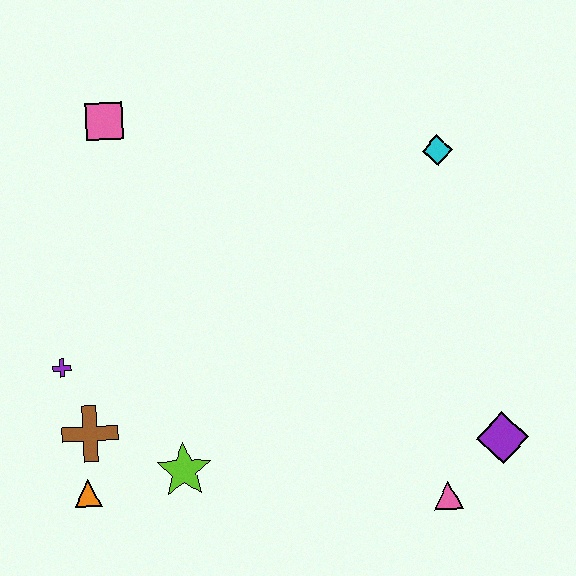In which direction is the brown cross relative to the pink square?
The brown cross is below the pink square.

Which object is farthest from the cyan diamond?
The orange triangle is farthest from the cyan diamond.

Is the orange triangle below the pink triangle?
No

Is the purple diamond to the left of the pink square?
No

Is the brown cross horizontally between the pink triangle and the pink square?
No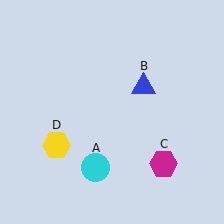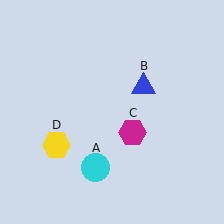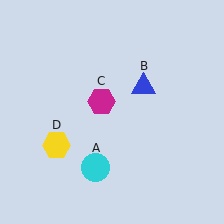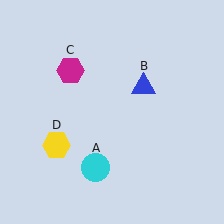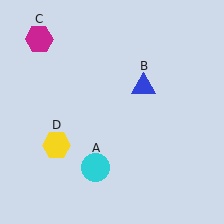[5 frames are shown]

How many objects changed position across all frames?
1 object changed position: magenta hexagon (object C).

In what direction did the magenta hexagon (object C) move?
The magenta hexagon (object C) moved up and to the left.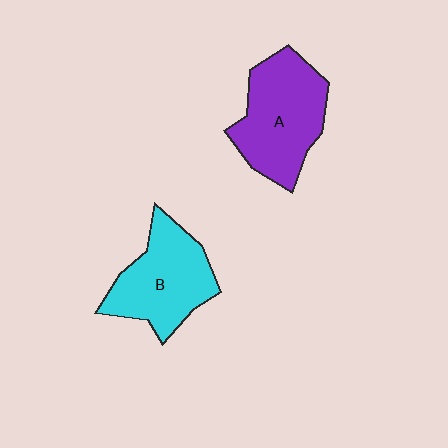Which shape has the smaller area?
Shape B (cyan).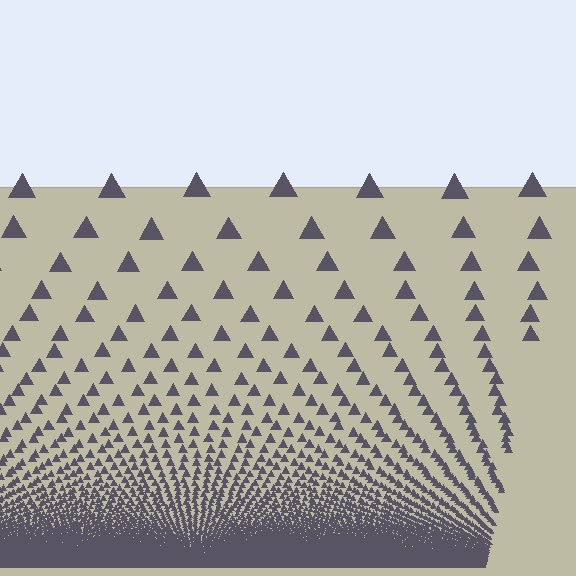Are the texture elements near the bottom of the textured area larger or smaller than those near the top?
Smaller. The gradient is inverted — elements near the bottom are smaller and denser.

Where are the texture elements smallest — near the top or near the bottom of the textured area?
Near the bottom.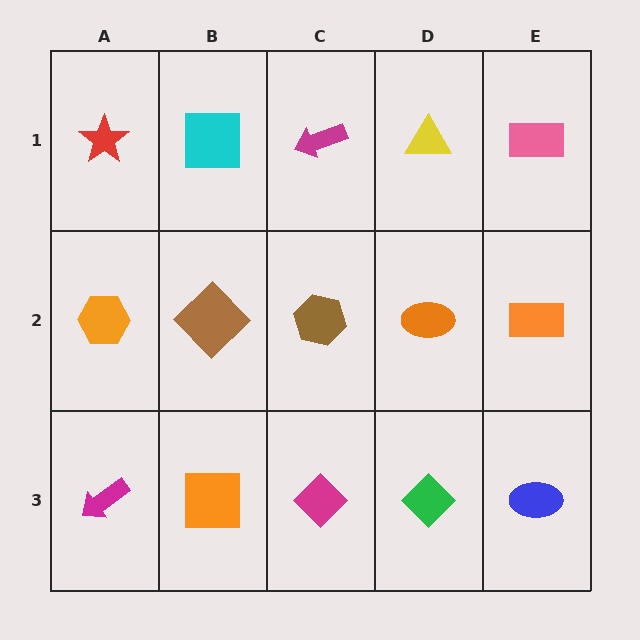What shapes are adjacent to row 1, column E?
An orange rectangle (row 2, column E), a yellow triangle (row 1, column D).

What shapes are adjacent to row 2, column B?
A cyan square (row 1, column B), an orange square (row 3, column B), an orange hexagon (row 2, column A), a brown hexagon (row 2, column C).